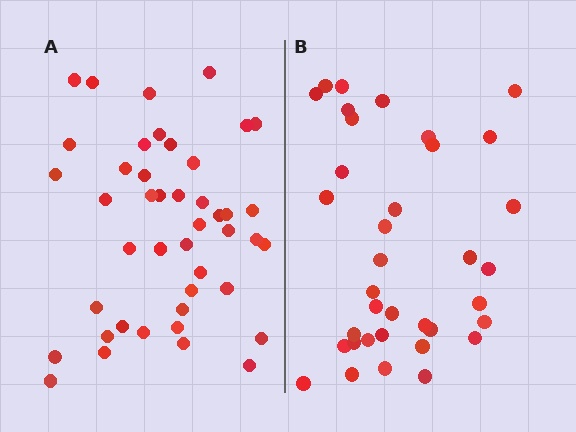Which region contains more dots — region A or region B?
Region A (the left region) has more dots.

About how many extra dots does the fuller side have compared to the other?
Region A has roughly 8 or so more dots than region B.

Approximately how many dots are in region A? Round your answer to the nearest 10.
About 40 dots. (The exact count is 44, which rounds to 40.)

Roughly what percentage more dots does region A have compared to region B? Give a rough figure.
About 20% more.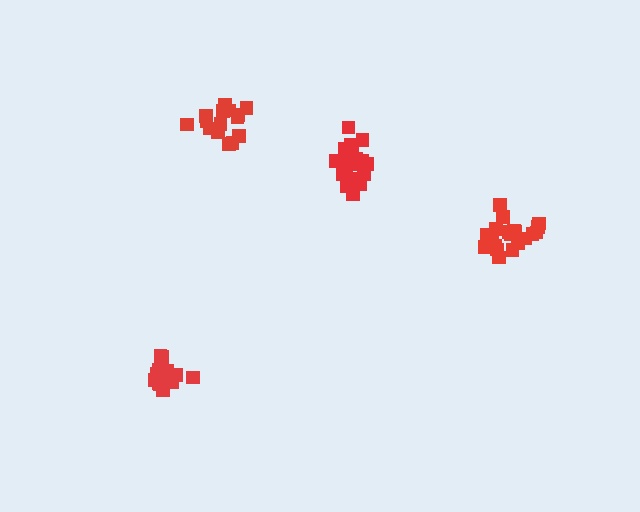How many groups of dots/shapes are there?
There are 4 groups.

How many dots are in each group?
Group 1: 20 dots, Group 2: 17 dots, Group 3: 19 dots, Group 4: 15 dots (71 total).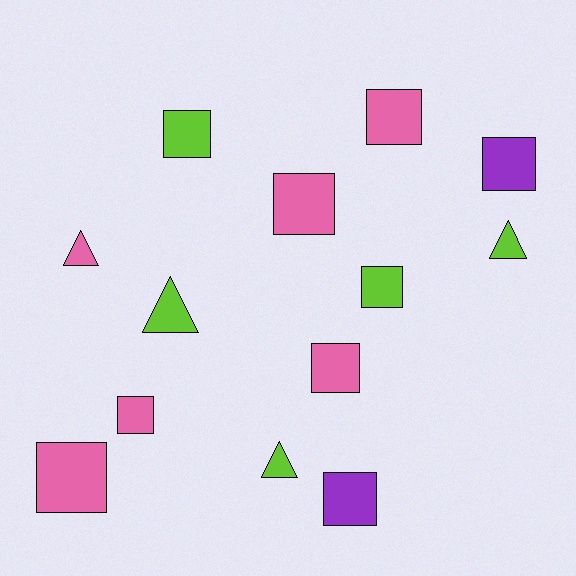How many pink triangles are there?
There is 1 pink triangle.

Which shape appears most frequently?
Square, with 9 objects.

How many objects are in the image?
There are 13 objects.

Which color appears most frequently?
Pink, with 6 objects.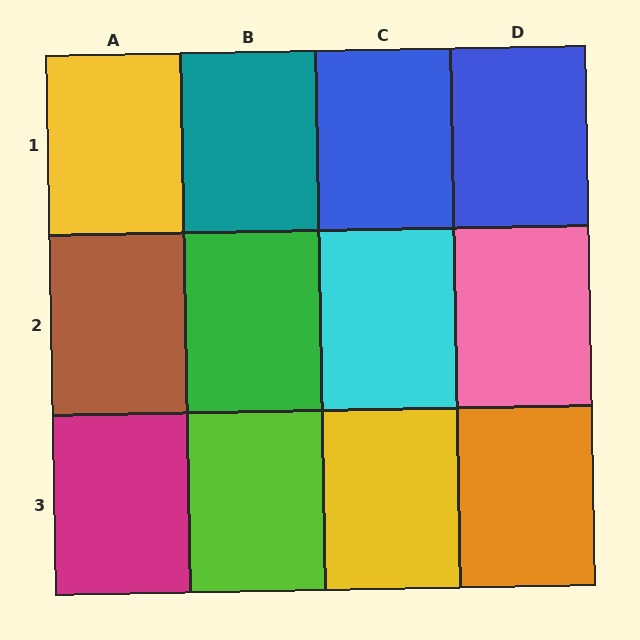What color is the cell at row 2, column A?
Brown.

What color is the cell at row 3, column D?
Orange.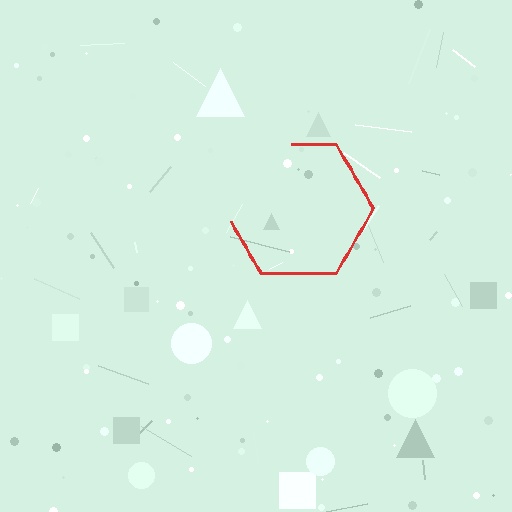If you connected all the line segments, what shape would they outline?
They would outline a hexagon.